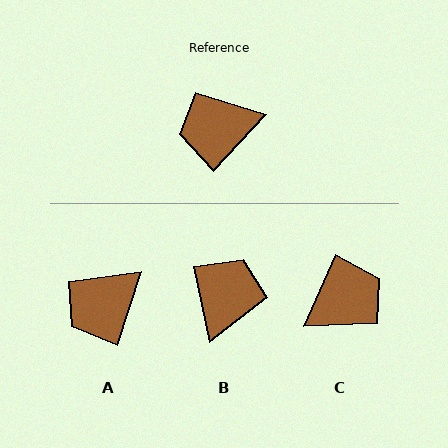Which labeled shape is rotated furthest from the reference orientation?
C, about 161 degrees away.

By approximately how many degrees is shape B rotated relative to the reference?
Approximately 126 degrees clockwise.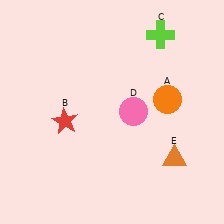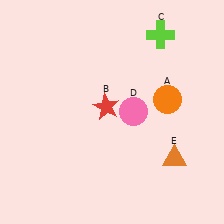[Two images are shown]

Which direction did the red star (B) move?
The red star (B) moved right.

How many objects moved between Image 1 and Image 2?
1 object moved between the two images.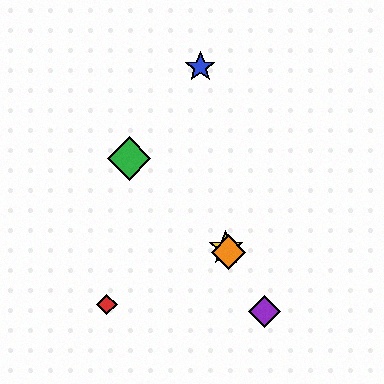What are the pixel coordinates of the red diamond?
The red diamond is at (107, 305).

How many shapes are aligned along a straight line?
3 shapes (the yellow star, the purple diamond, the orange diamond) are aligned along a straight line.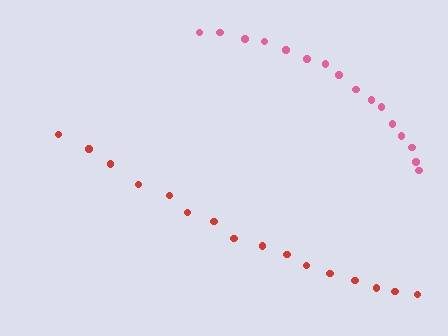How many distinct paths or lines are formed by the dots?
There are 2 distinct paths.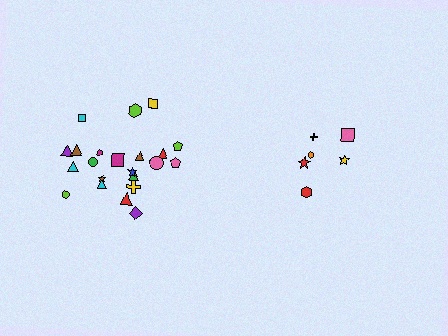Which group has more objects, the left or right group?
The left group.